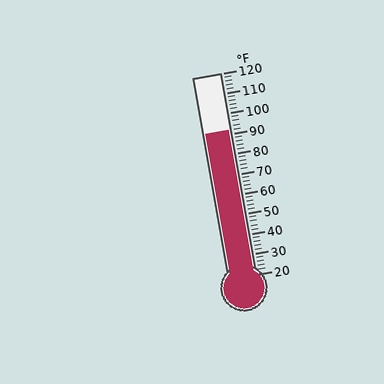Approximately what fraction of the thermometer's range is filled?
The thermometer is filled to approximately 70% of its range.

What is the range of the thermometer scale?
The thermometer scale ranges from 20°F to 120°F.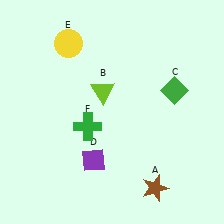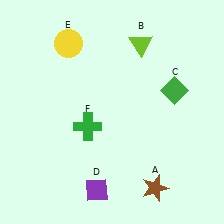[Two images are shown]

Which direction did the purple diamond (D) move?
The purple diamond (D) moved down.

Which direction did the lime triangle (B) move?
The lime triangle (B) moved up.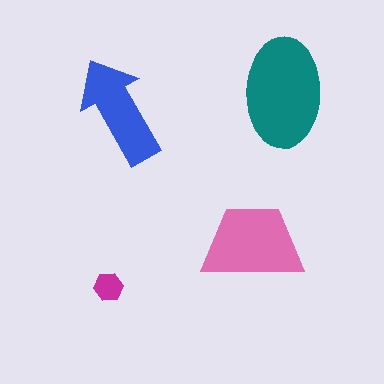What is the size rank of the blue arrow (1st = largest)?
3rd.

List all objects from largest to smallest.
The teal ellipse, the pink trapezoid, the blue arrow, the magenta hexagon.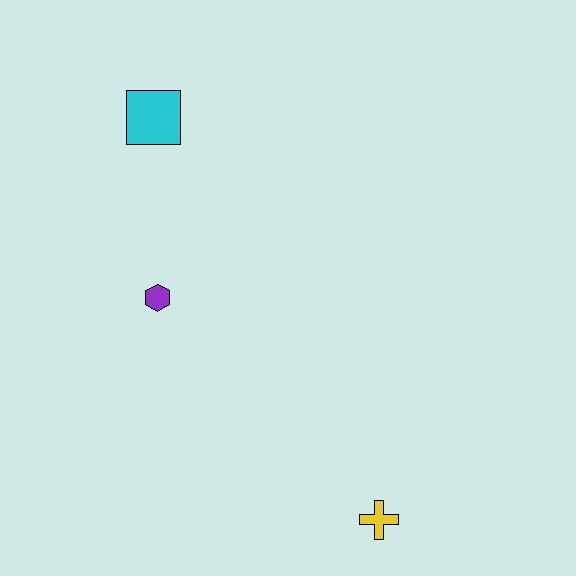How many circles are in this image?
There are no circles.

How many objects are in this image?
There are 3 objects.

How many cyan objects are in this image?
There is 1 cyan object.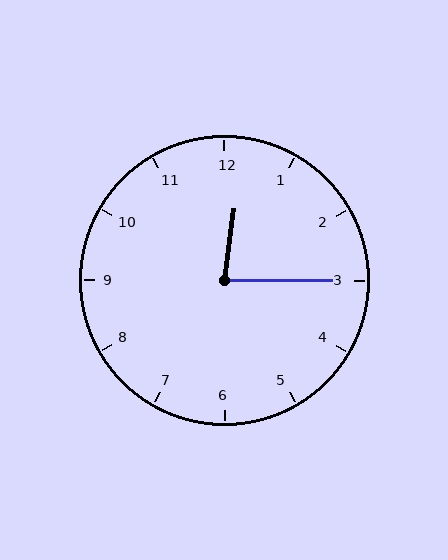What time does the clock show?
12:15.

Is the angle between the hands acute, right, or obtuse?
It is acute.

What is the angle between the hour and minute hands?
Approximately 82 degrees.